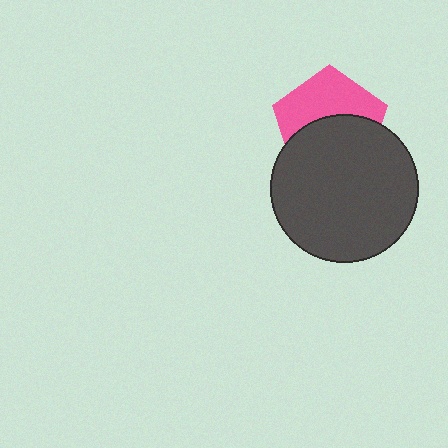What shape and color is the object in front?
The object in front is a dark gray circle.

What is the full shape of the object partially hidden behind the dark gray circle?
The partially hidden object is a pink pentagon.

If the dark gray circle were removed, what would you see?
You would see the complete pink pentagon.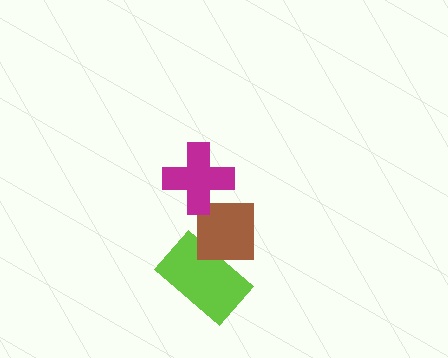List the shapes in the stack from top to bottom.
From top to bottom: the magenta cross, the brown square, the lime rectangle.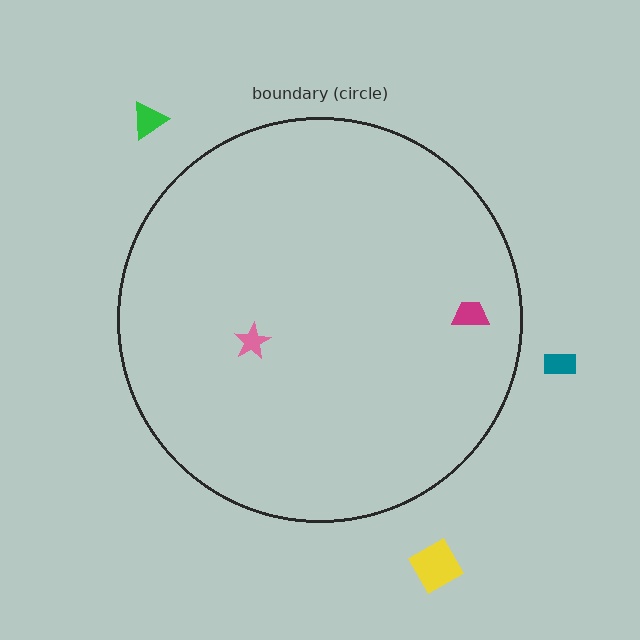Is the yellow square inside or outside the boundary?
Outside.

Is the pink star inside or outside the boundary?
Inside.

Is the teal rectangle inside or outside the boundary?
Outside.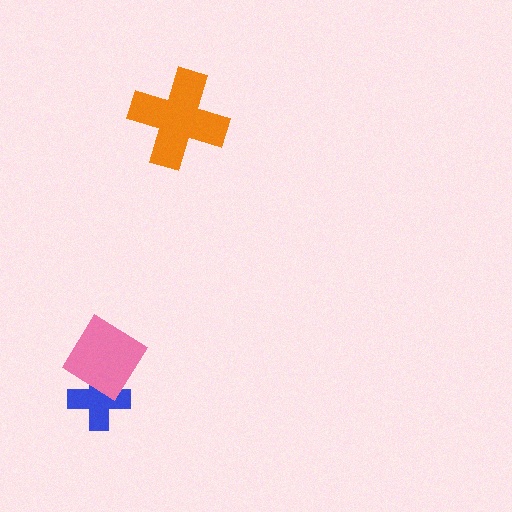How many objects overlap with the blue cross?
1 object overlaps with the blue cross.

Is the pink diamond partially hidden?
No, no other shape covers it.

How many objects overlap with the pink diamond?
1 object overlaps with the pink diamond.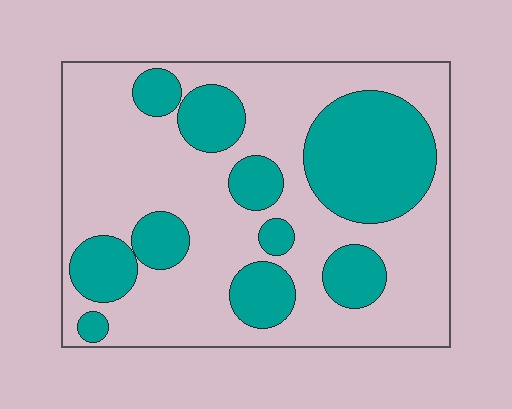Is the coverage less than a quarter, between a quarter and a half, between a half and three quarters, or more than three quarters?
Between a quarter and a half.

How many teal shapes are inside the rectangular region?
10.